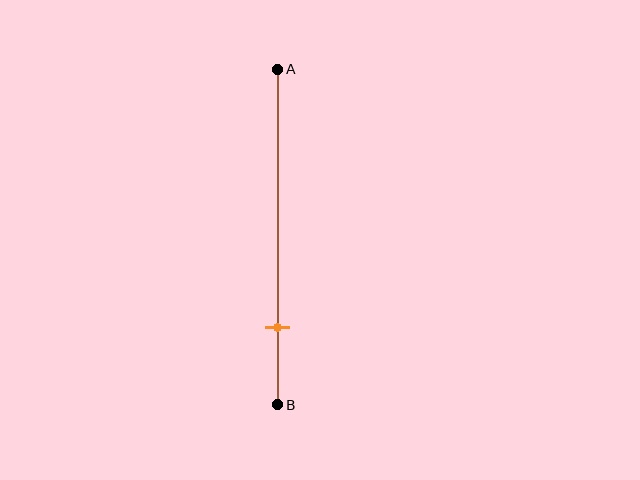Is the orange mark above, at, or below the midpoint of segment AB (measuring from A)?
The orange mark is below the midpoint of segment AB.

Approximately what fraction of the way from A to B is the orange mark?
The orange mark is approximately 75% of the way from A to B.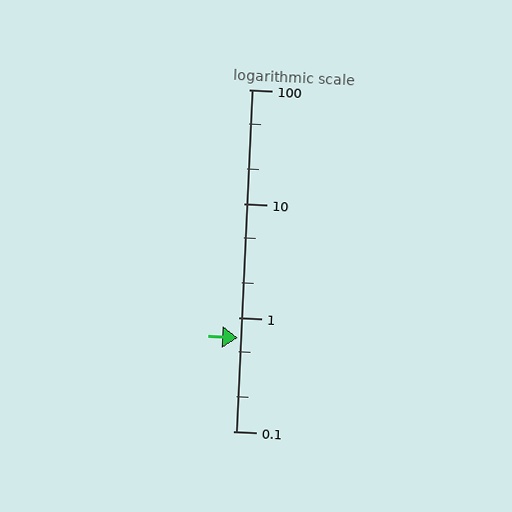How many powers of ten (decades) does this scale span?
The scale spans 3 decades, from 0.1 to 100.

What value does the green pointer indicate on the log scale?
The pointer indicates approximately 0.66.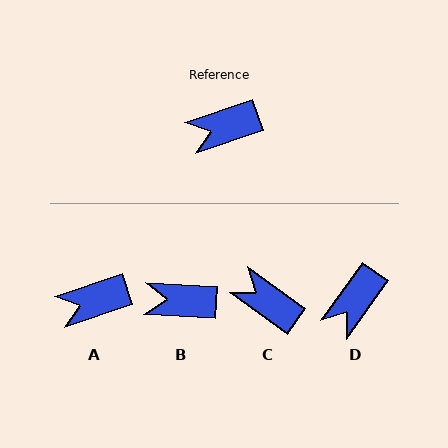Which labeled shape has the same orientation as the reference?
A.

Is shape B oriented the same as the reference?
No, it is off by about 22 degrees.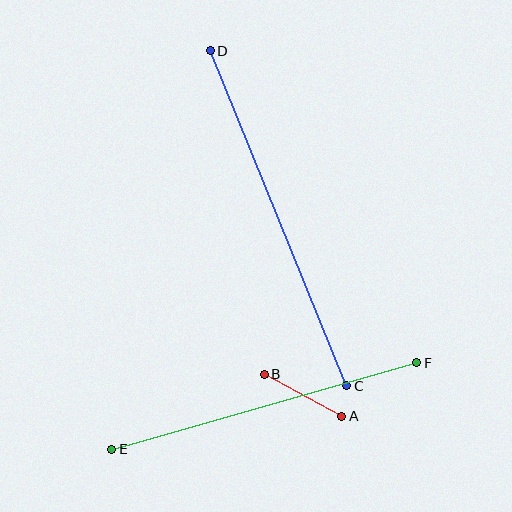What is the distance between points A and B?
The distance is approximately 88 pixels.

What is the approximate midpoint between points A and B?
The midpoint is at approximately (303, 395) pixels.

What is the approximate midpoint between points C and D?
The midpoint is at approximately (278, 218) pixels.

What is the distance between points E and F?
The distance is approximately 317 pixels.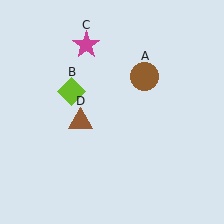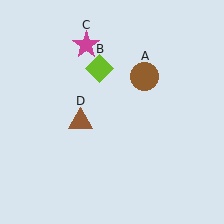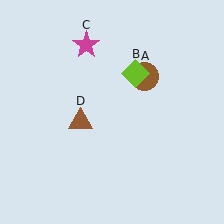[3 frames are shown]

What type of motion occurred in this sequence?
The lime diamond (object B) rotated clockwise around the center of the scene.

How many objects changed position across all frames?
1 object changed position: lime diamond (object B).